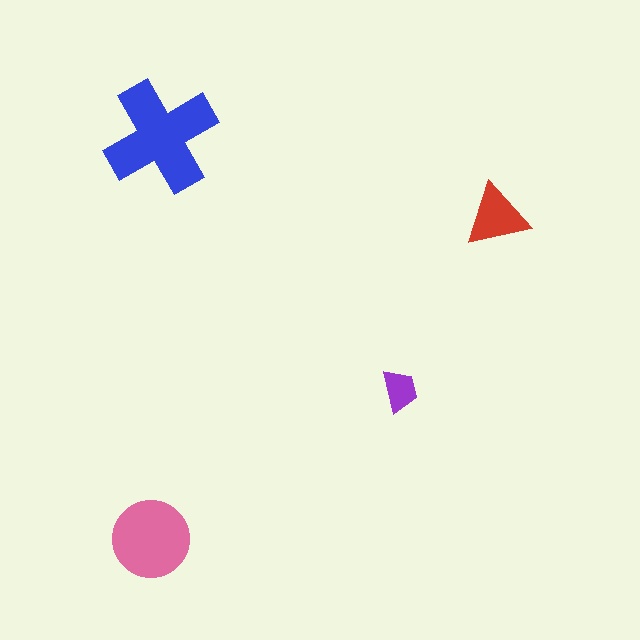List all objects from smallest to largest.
The purple trapezoid, the red triangle, the pink circle, the blue cross.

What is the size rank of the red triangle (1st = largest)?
3rd.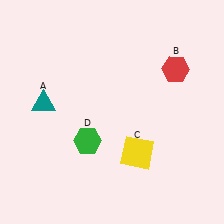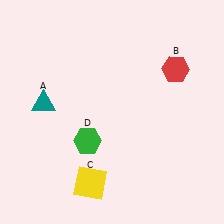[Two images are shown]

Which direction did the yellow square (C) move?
The yellow square (C) moved left.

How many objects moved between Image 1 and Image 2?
1 object moved between the two images.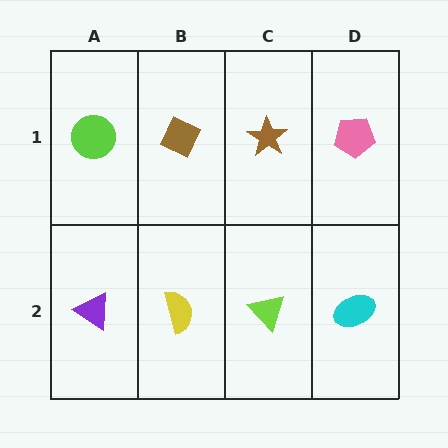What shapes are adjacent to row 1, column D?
A cyan ellipse (row 2, column D), a brown star (row 1, column C).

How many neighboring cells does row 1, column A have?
2.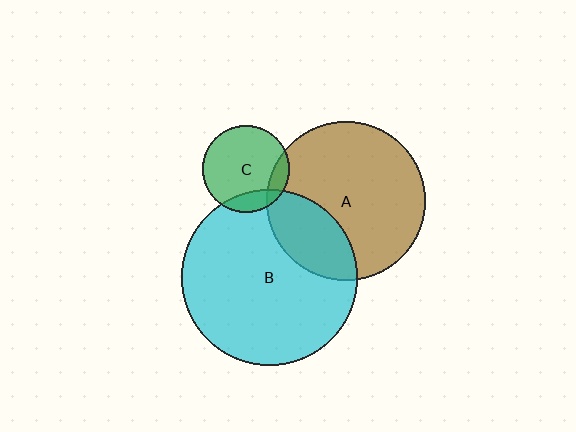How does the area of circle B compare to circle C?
Approximately 4.1 times.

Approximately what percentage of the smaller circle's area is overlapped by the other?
Approximately 25%.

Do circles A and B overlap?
Yes.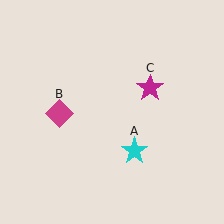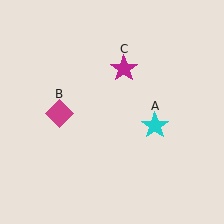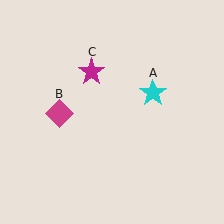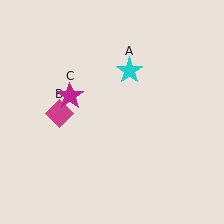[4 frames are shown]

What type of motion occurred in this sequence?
The cyan star (object A), magenta star (object C) rotated counterclockwise around the center of the scene.